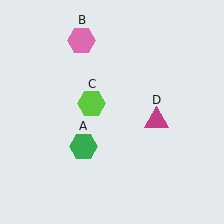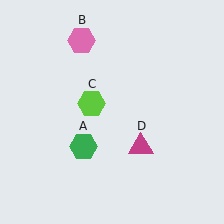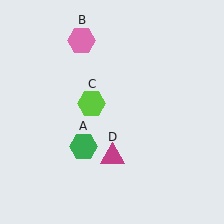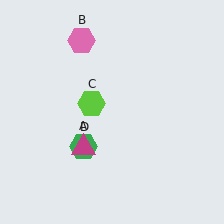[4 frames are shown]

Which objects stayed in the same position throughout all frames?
Green hexagon (object A) and pink hexagon (object B) and lime hexagon (object C) remained stationary.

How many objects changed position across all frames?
1 object changed position: magenta triangle (object D).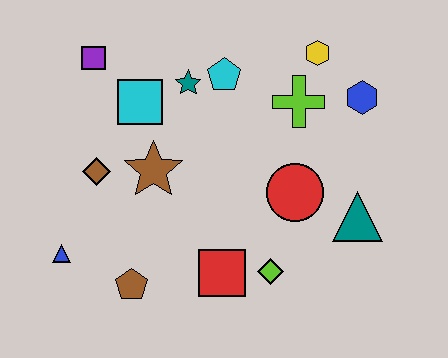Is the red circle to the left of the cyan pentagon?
No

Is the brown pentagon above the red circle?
No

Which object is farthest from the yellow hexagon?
The blue triangle is farthest from the yellow hexagon.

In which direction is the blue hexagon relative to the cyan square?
The blue hexagon is to the right of the cyan square.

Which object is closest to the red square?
The lime diamond is closest to the red square.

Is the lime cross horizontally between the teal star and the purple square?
No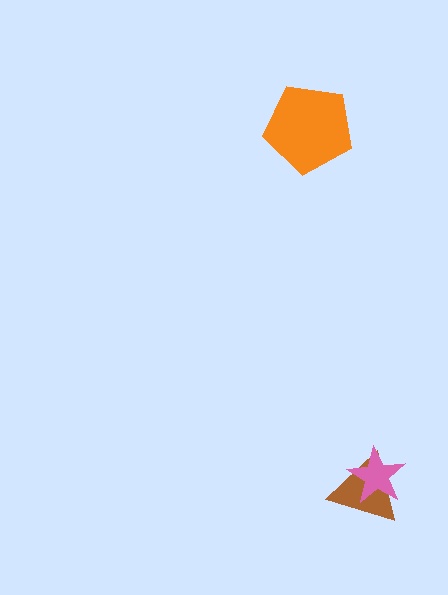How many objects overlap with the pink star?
1 object overlaps with the pink star.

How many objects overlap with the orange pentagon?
0 objects overlap with the orange pentagon.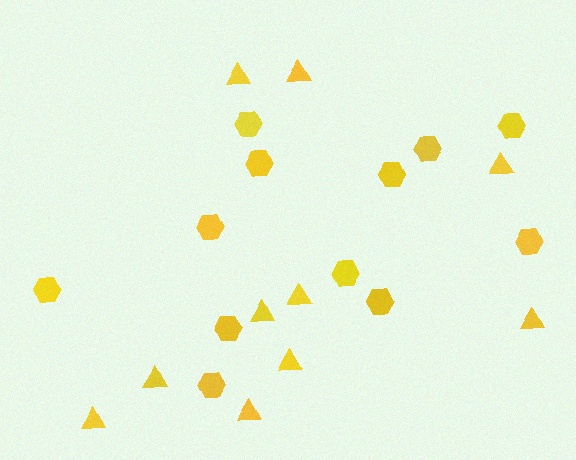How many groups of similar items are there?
There are 2 groups: one group of triangles (10) and one group of hexagons (12).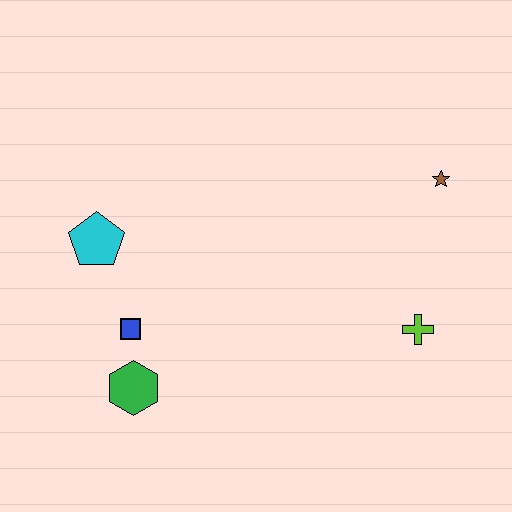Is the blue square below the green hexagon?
No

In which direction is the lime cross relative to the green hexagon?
The lime cross is to the right of the green hexagon.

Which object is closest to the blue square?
The green hexagon is closest to the blue square.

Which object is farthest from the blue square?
The brown star is farthest from the blue square.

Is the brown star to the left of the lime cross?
No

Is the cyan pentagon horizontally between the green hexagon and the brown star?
No